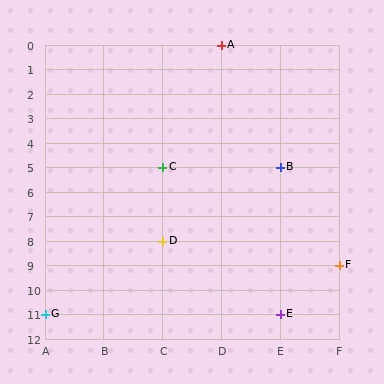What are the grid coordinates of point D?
Point D is at grid coordinates (C, 8).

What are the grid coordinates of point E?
Point E is at grid coordinates (E, 11).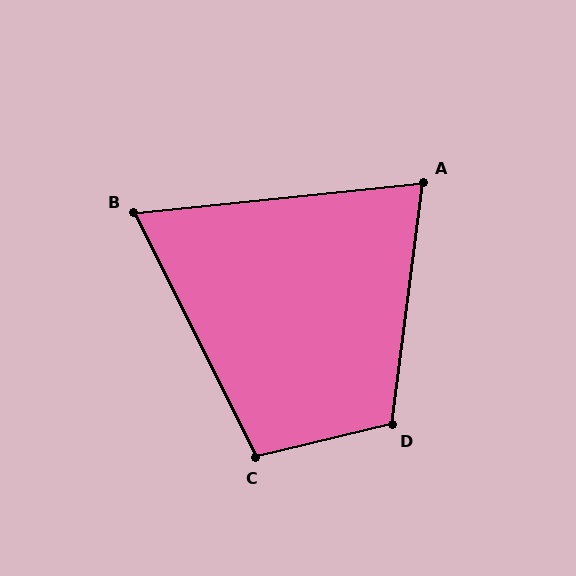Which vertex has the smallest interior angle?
B, at approximately 69 degrees.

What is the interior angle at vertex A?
Approximately 77 degrees (acute).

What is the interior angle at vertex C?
Approximately 103 degrees (obtuse).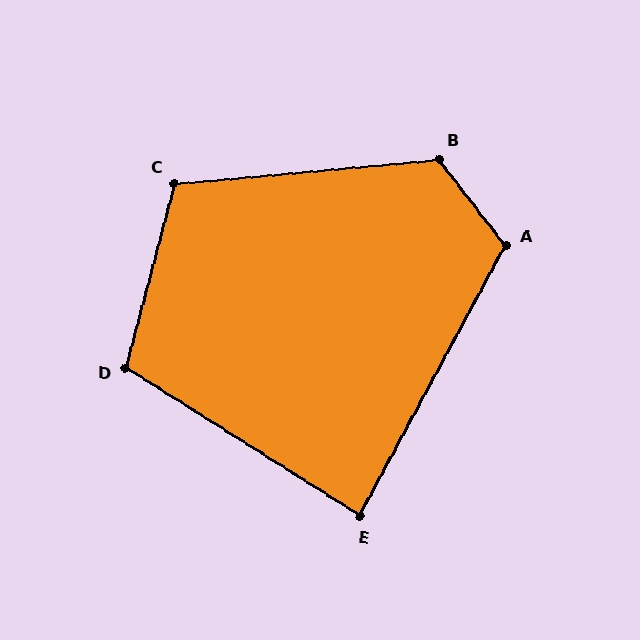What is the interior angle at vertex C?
Approximately 110 degrees (obtuse).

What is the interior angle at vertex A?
Approximately 114 degrees (obtuse).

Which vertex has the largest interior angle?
B, at approximately 123 degrees.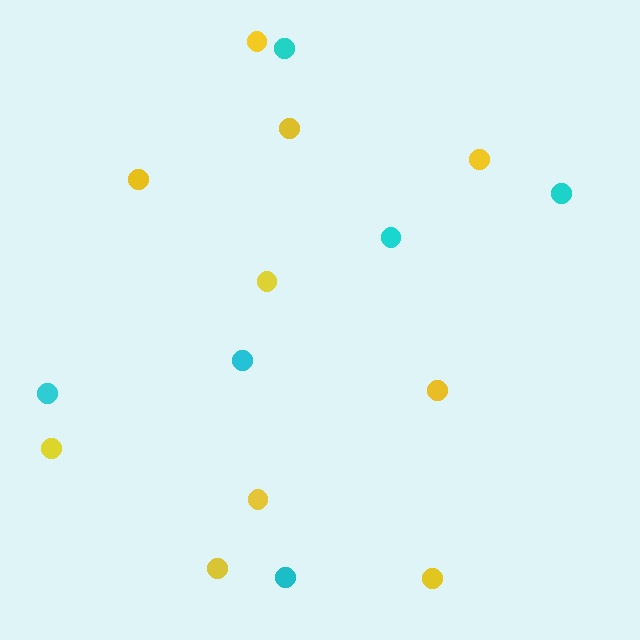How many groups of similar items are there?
There are 2 groups: one group of yellow circles (10) and one group of cyan circles (6).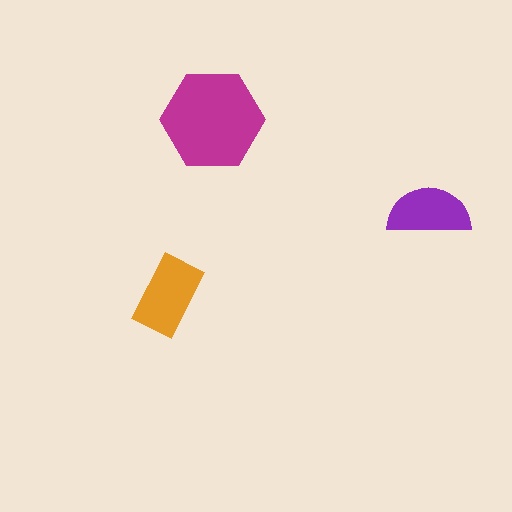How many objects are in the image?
There are 3 objects in the image.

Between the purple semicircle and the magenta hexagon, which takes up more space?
The magenta hexagon.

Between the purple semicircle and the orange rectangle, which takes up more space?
The orange rectangle.